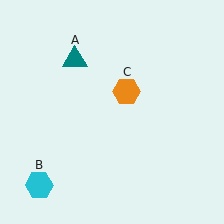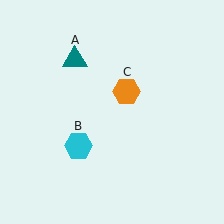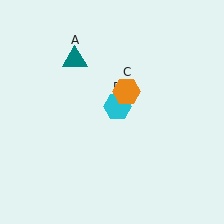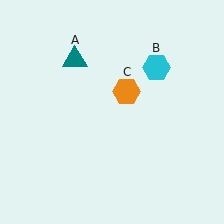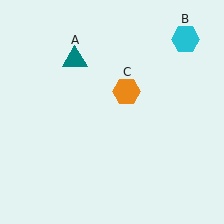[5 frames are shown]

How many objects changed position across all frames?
1 object changed position: cyan hexagon (object B).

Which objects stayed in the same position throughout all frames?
Teal triangle (object A) and orange hexagon (object C) remained stationary.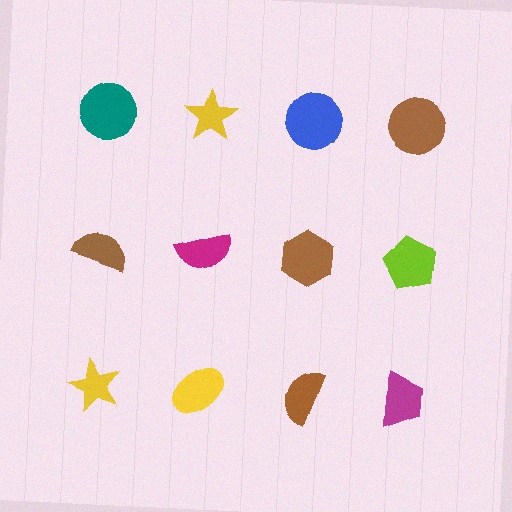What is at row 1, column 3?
A blue circle.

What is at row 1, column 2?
A yellow star.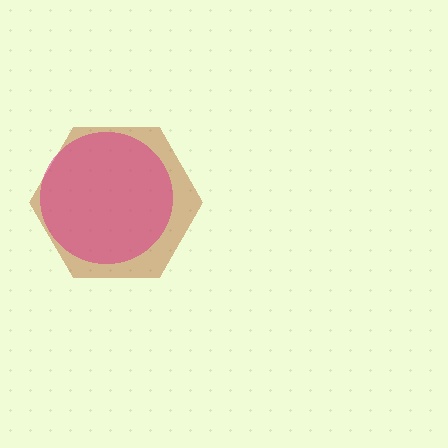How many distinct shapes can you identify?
There are 2 distinct shapes: a brown hexagon, a magenta circle.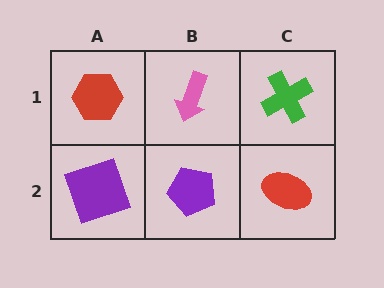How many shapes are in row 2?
3 shapes.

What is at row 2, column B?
A purple pentagon.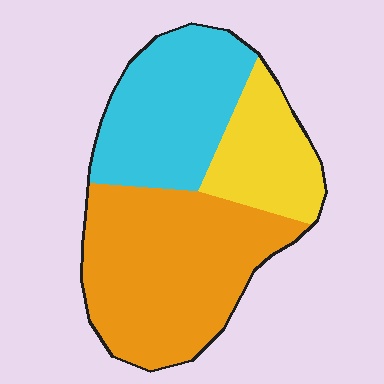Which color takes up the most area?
Orange, at roughly 50%.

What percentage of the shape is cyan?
Cyan takes up about one third (1/3) of the shape.